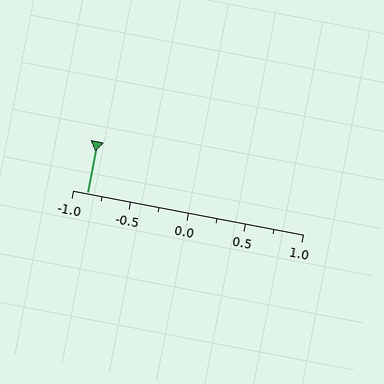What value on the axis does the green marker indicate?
The marker indicates approximately -0.88.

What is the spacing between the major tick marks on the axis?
The major ticks are spaced 0.5 apart.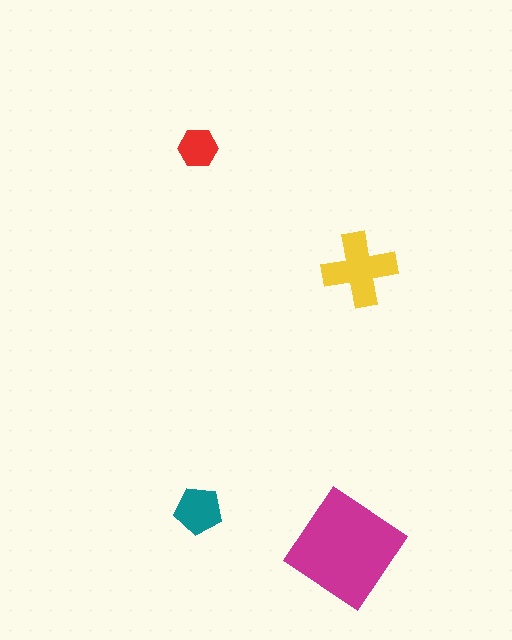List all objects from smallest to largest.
The red hexagon, the teal pentagon, the yellow cross, the magenta diamond.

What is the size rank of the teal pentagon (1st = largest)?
3rd.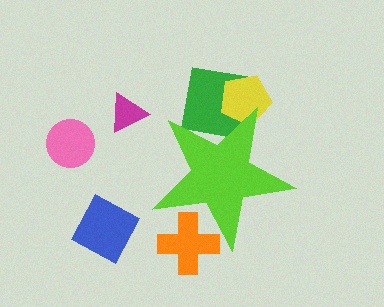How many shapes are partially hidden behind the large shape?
3 shapes are partially hidden.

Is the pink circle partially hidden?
No, the pink circle is fully visible.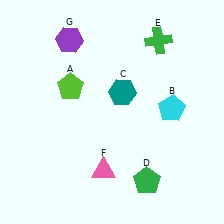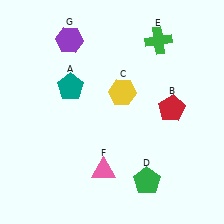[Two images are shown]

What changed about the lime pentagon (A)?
In Image 1, A is lime. In Image 2, it changed to teal.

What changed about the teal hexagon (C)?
In Image 1, C is teal. In Image 2, it changed to yellow.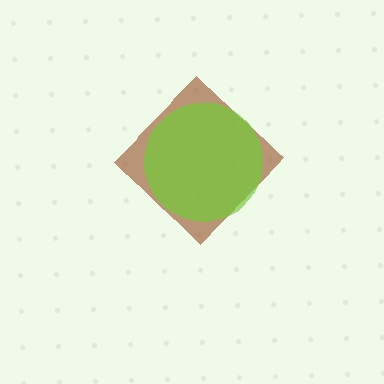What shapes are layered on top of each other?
The layered shapes are: a brown diamond, a lime circle.